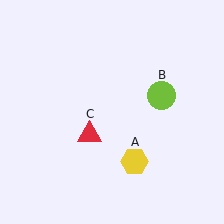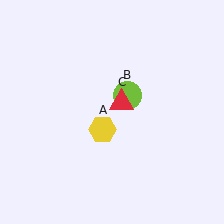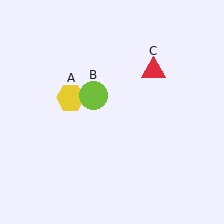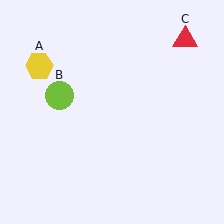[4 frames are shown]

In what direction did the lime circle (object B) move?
The lime circle (object B) moved left.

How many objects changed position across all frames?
3 objects changed position: yellow hexagon (object A), lime circle (object B), red triangle (object C).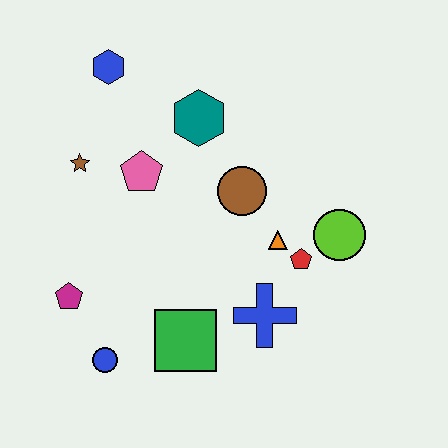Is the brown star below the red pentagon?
No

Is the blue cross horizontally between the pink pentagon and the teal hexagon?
No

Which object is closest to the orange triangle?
The red pentagon is closest to the orange triangle.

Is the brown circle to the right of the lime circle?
No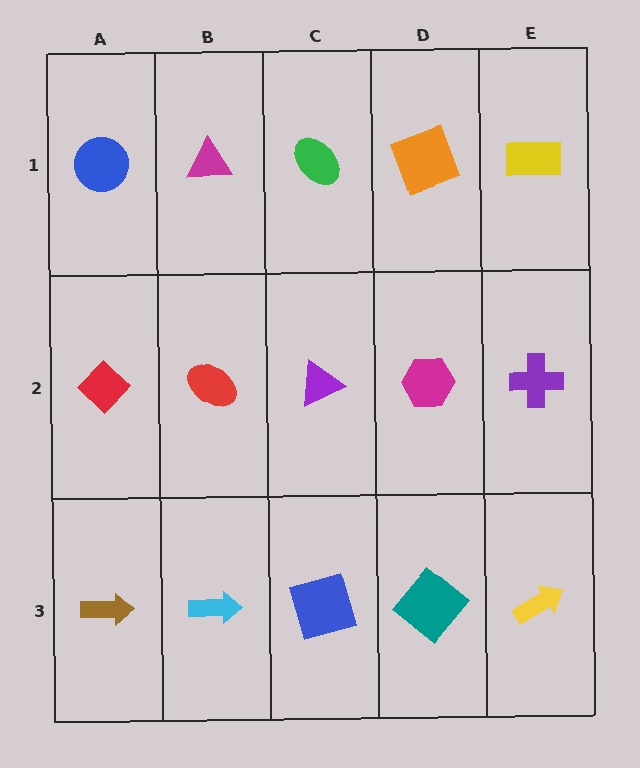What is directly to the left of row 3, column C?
A cyan arrow.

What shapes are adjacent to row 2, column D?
An orange square (row 1, column D), a teal diamond (row 3, column D), a purple triangle (row 2, column C), a purple cross (row 2, column E).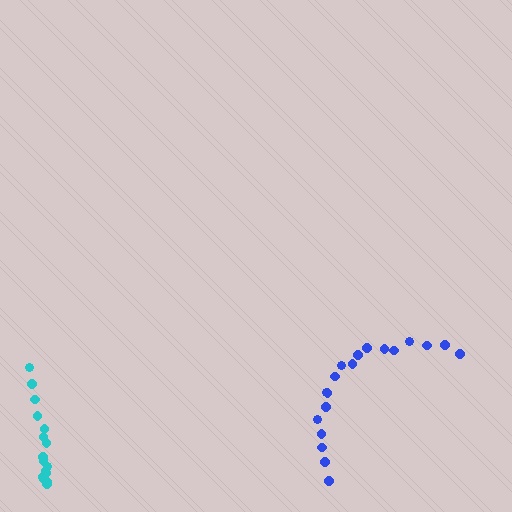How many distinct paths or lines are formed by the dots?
There are 2 distinct paths.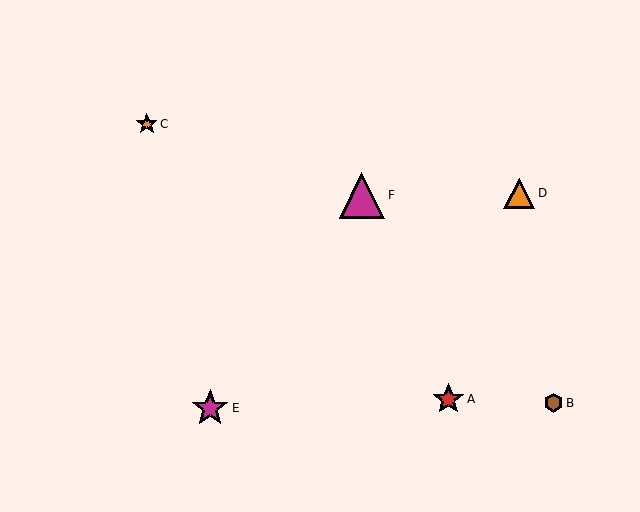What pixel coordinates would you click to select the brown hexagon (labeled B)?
Click at (553, 403) to select the brown hexagon B.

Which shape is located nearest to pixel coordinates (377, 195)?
The magenta triangle (labeled F) at (362, 195) is nearest to that location.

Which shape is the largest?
The magenta triangle (labeled F) is the largest.